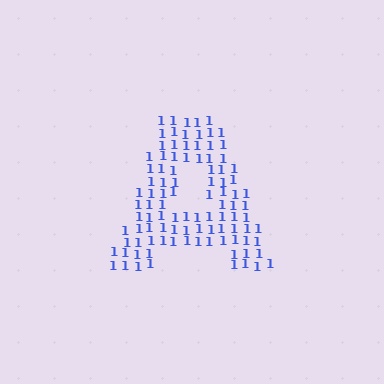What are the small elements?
The small elements are digit 1's.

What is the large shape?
The large shape is the letter A.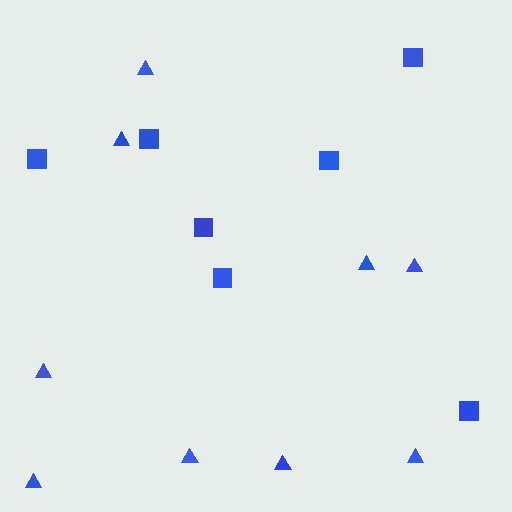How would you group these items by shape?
There are 2 groups: one group of squares (7) and one group of triangles (9).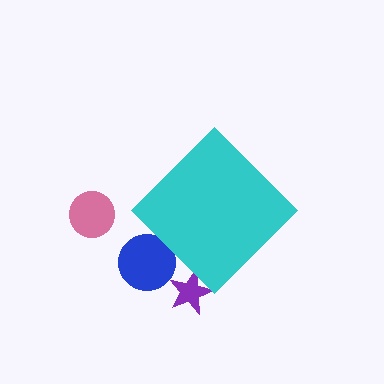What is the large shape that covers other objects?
A cyan diamond.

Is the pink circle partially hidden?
No, the pink circle is fully visible.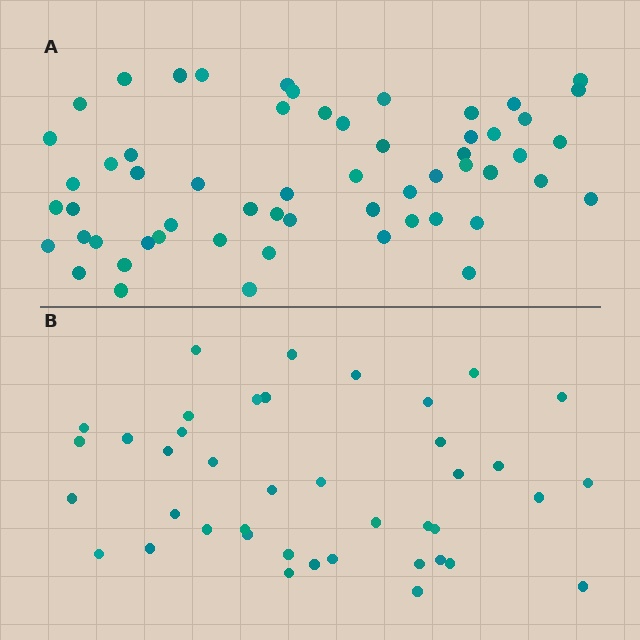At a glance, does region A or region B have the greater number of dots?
Region A (the top region) has more dots.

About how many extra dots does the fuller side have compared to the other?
Region A has approximately 15 more dots than region B.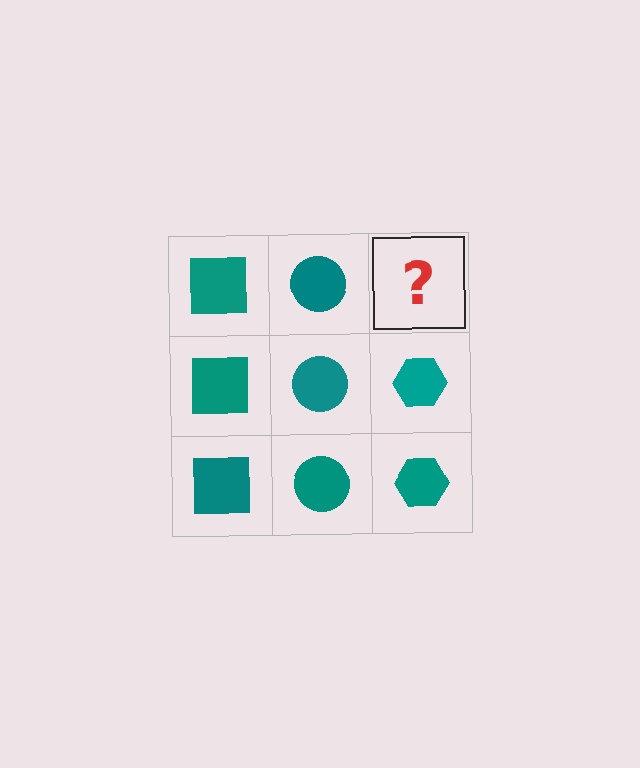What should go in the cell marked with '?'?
The missing cell should contain a teal hexagon.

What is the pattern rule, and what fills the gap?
The rule is that each column has a consistent shape. The gap should be filled with a teal hexagon.